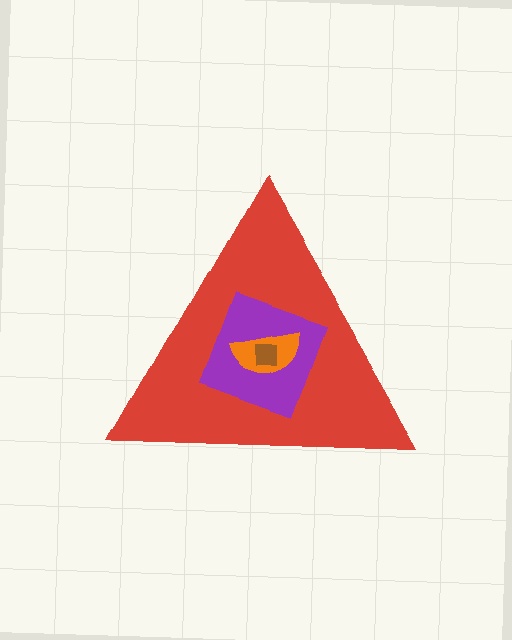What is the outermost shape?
The red triangle.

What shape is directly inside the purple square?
The orange semicircle.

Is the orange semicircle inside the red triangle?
Yes.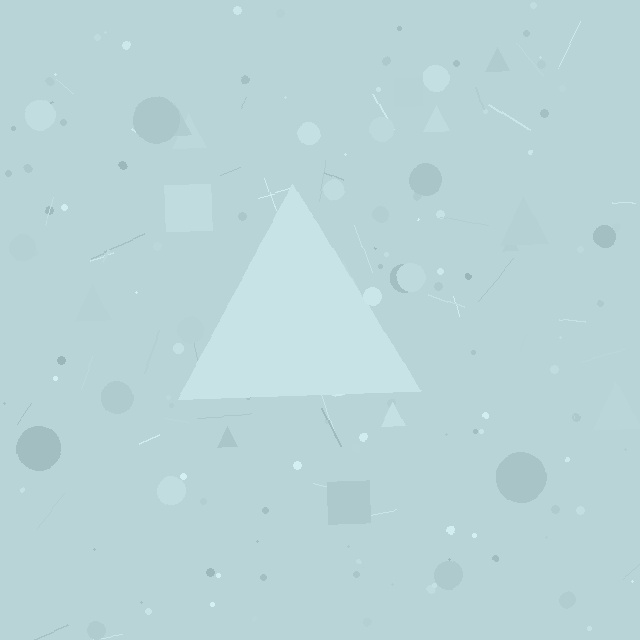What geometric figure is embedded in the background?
A triangle is embedded in the background.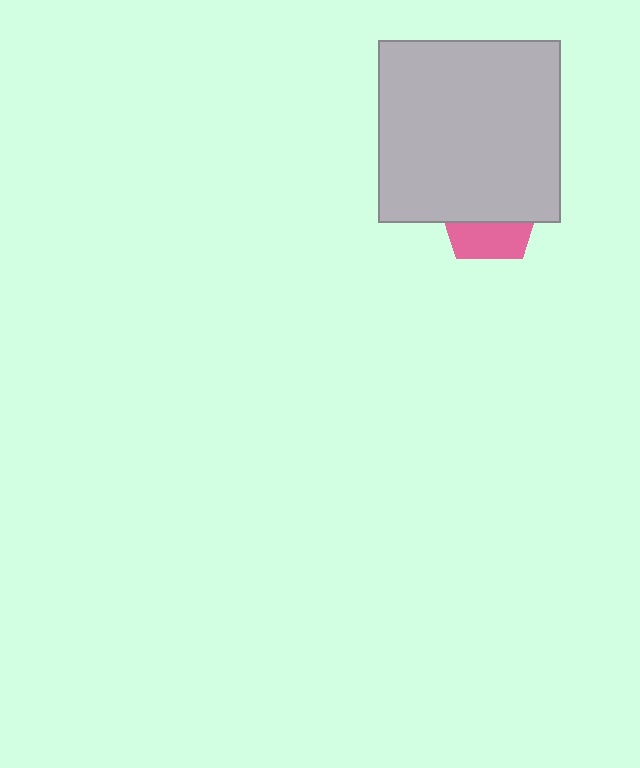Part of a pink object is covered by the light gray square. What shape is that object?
It is a pentagon.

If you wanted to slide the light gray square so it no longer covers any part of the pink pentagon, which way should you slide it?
Slide it up — that is the most direct way to separate the two shapes.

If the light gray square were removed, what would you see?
You would see the complete pink pentagon.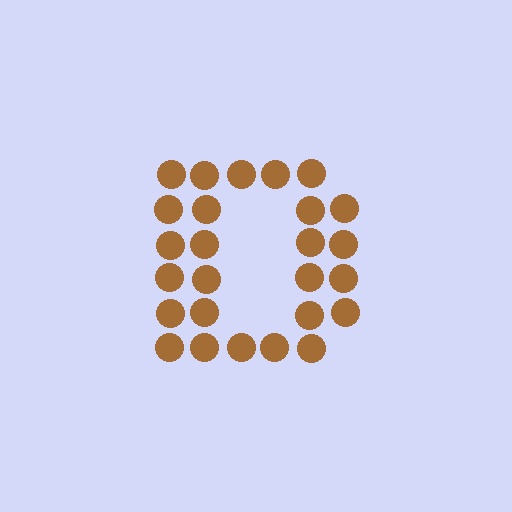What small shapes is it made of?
It is made of small circles.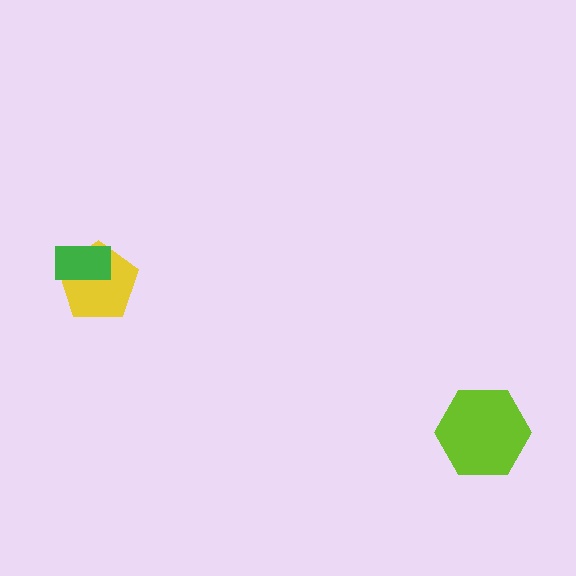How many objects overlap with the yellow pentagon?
1 object overlaps with the yellow pentagon.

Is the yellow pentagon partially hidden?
Yes, it is partially covered by another shape.